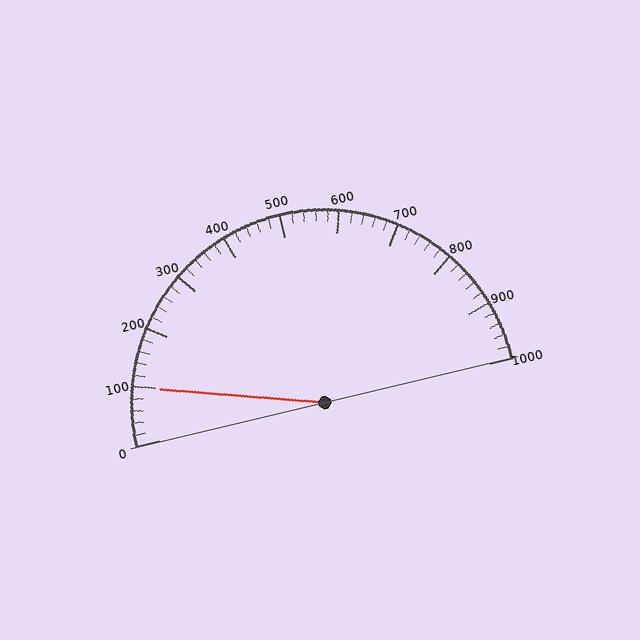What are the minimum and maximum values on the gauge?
The gauge ranges from 0 to 1000.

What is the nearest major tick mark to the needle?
The nearest major tick mark is 100.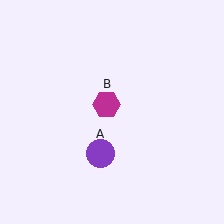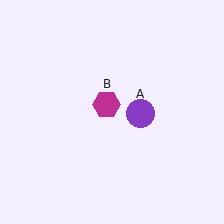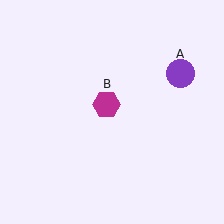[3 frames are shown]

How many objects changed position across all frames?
1 object changed position: purple circle (object A).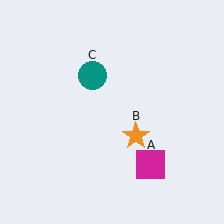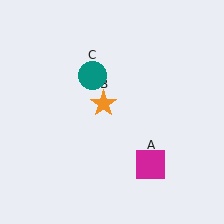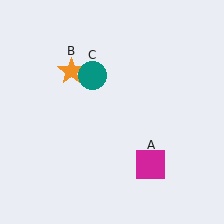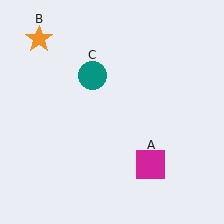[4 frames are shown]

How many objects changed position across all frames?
1 object changed position: orange star (object B).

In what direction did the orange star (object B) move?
The orange star (object B) moved up and to the left.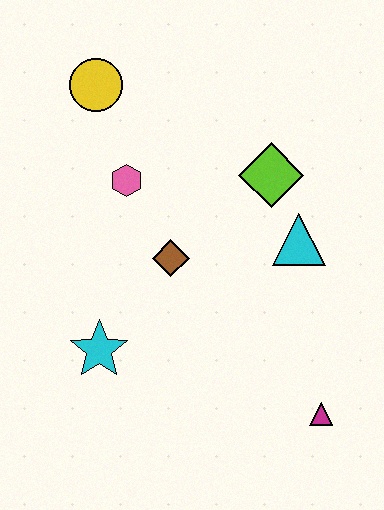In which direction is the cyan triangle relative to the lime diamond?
The cyan triangle is below the lime diamond.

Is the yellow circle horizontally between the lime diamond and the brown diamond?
No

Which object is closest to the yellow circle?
The pink hexagon is closest to the yellow circle.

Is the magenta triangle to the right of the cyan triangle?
Yes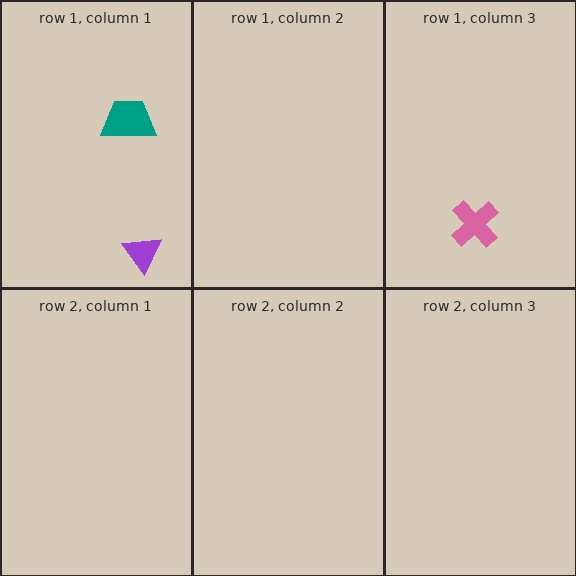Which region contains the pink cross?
The row 1, column 3 region.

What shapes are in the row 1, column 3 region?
The pink cross.